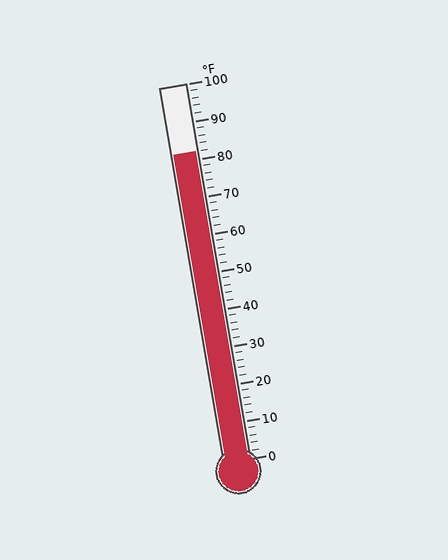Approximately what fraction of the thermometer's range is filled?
The thermometer is filled to approximately 80% of its range.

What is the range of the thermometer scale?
The thermometer scale ranges from 0°F to 100°F.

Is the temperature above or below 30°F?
The temperature is above 30°F.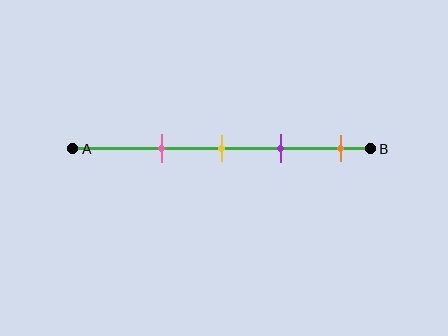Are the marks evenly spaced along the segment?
Yes, the marks are approximately evenly spaced.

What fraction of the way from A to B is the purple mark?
The purple mark is approximately 70% (0.7) of the way from A to B.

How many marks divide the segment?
There are 4 marks dividing the segment.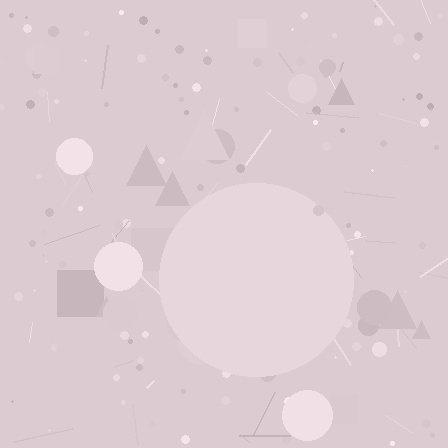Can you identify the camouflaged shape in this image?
The camouflaged shape is a circle.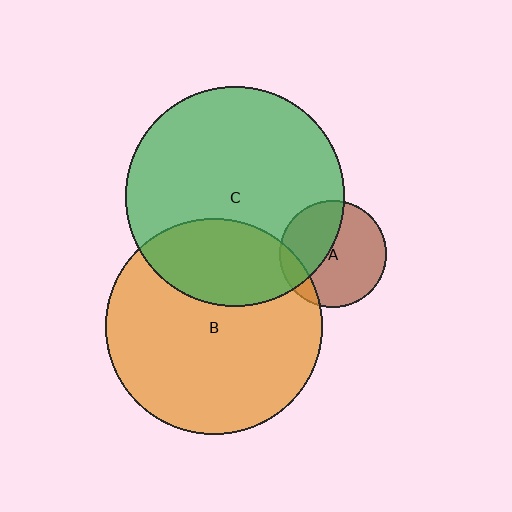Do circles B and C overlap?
Yes.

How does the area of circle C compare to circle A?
Approximately 4.2 times.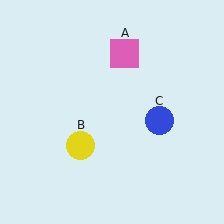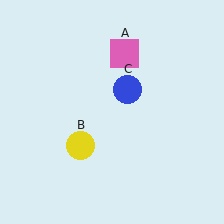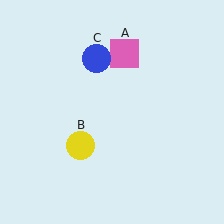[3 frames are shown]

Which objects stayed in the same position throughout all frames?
Pink square (object A) and yellow circle (object B) remained stationary.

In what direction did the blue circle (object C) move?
The blue circle (object C) moved up and to the left.